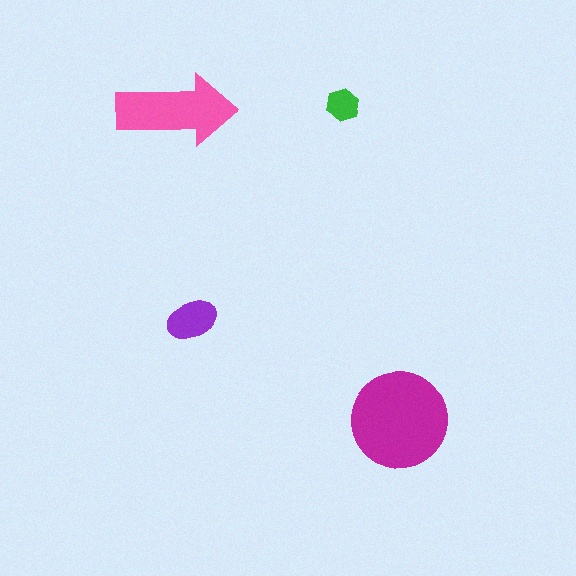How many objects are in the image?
There are 4 objects in the image.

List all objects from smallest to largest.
The green hexagon, the purple ellipse, the pink arrow, the magenta circle.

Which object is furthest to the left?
The pink arrow is leftmost.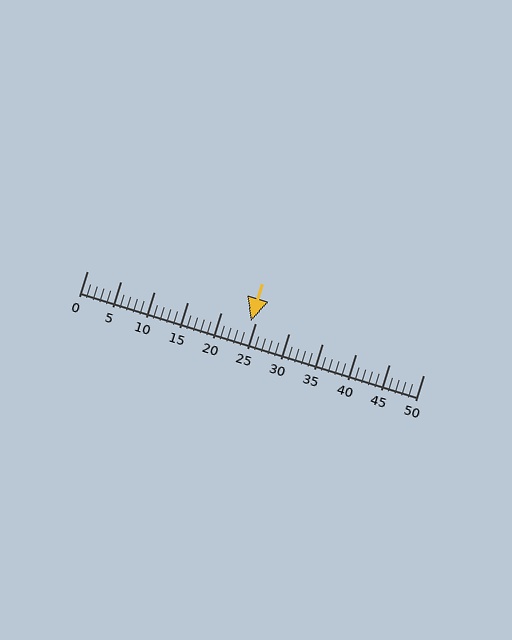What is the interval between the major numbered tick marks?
The major tick marks are spaced 5 units apart.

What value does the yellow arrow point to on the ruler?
The yellow arrow points to approximately 24.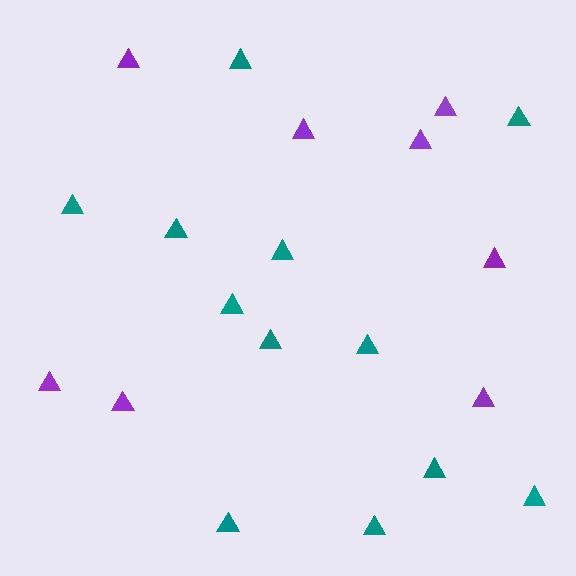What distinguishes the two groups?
There are 2 groups: one group of teal triangles (12) and one group of purple triangles (8).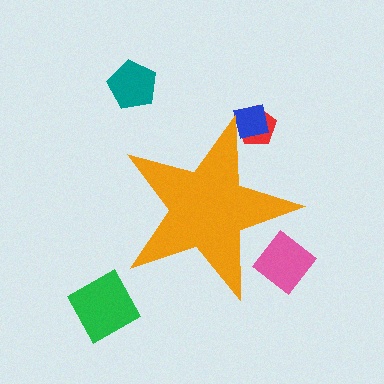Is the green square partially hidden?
No, the green square is fully visible.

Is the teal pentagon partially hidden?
No, the teal pentagon is fully visible.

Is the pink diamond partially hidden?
Yes, the pink diamond is partially hidden behind the orange star.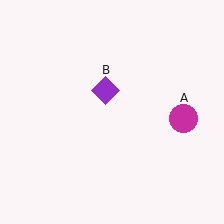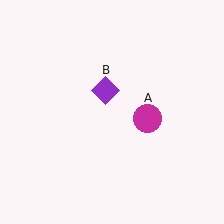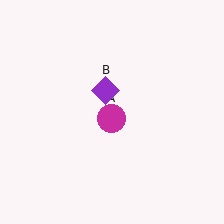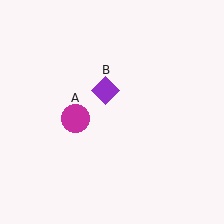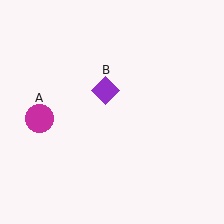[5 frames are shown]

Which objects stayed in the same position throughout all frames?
Purple diamond (object B) remained stationary.